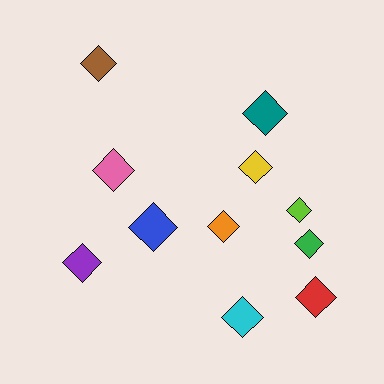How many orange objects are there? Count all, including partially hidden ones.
There is 1 orange object.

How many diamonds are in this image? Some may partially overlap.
There are 11 diamonds.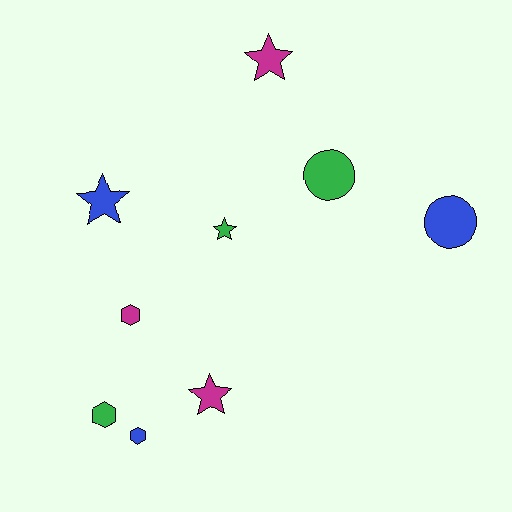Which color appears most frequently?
Blue, with 3 objects.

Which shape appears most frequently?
Star, with 4 objects.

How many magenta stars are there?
There are 2 magenta stars.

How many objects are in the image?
There are 9 objects.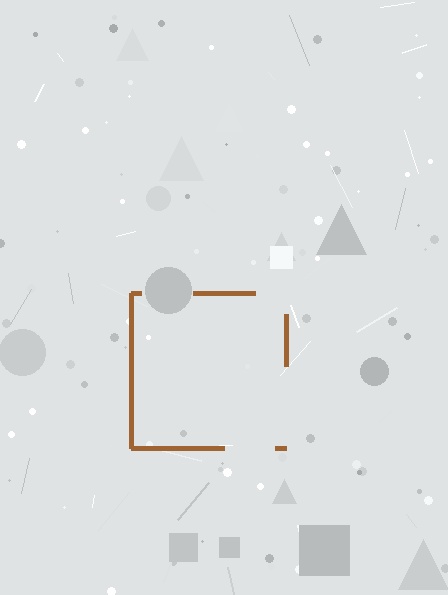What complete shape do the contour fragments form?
The contour fragments form a square.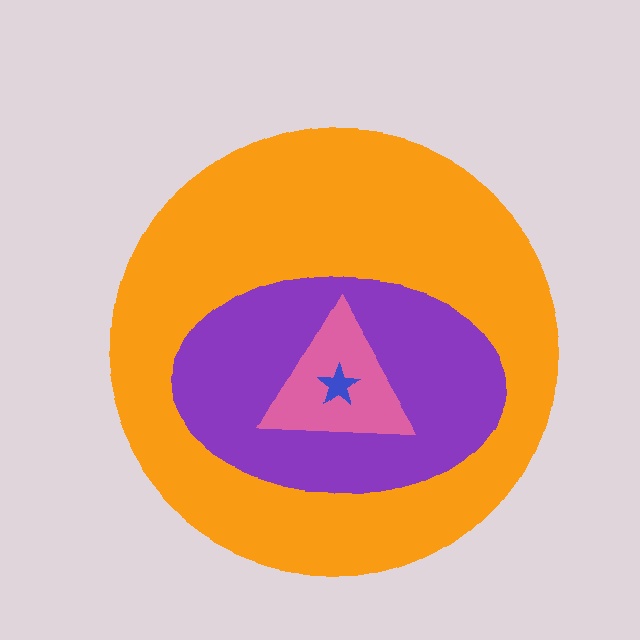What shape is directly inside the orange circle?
The purple ellipse.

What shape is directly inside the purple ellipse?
The pink triangle.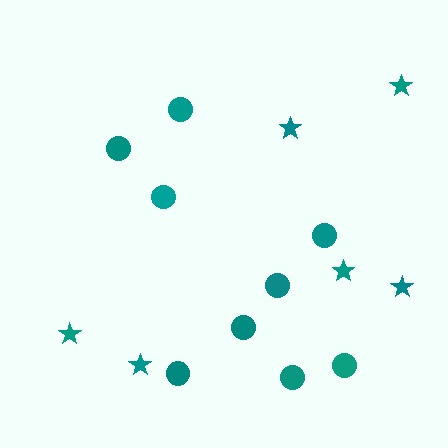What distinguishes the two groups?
There are 2 groups: one group of stars (6) and one group of circles (9).